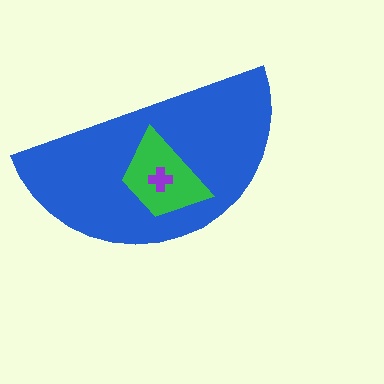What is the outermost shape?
The blue semicircle.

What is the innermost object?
The purple cross.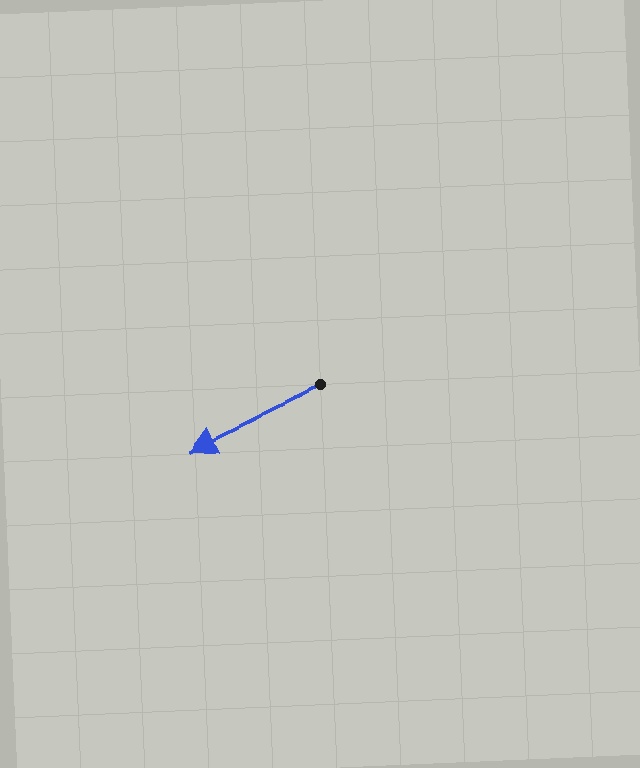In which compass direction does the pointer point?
Southwest.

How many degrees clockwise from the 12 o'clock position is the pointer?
Approximately 245 degrees.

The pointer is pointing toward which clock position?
Roughly 8 o'clock.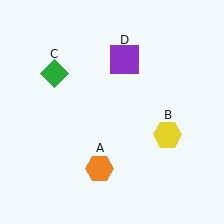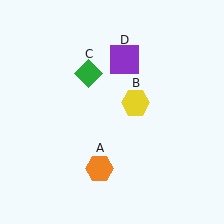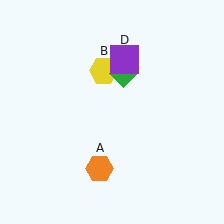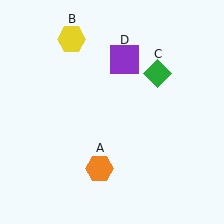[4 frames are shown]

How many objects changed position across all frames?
2 objects changed position: yellow hexagon (object B), green diamond (object C).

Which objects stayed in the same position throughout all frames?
Orange hexagon (object A) and purple square (object D) remained stationary.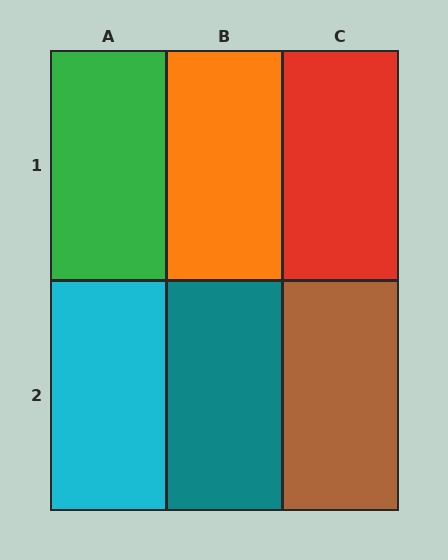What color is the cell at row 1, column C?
Red.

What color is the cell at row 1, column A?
Green.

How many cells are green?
1 cell is green.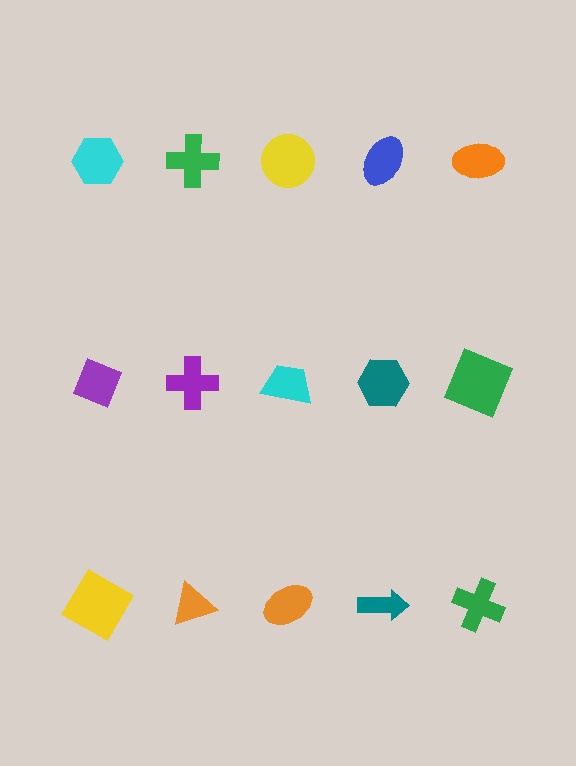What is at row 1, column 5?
An orange ellipse.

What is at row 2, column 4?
A teal hexagon.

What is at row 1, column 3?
A yellow circle.